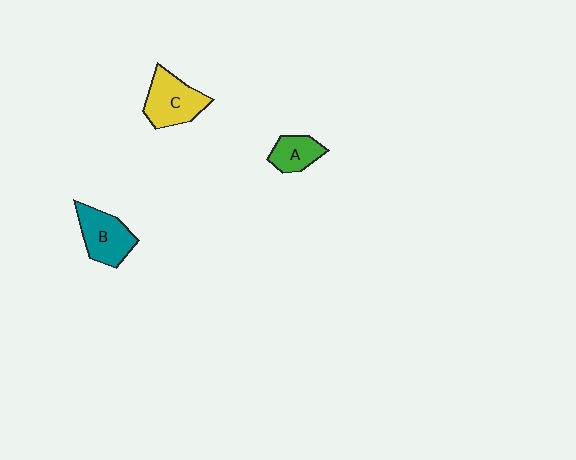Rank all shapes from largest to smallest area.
From largest to smallest: C (yellow), B (teal), A (green).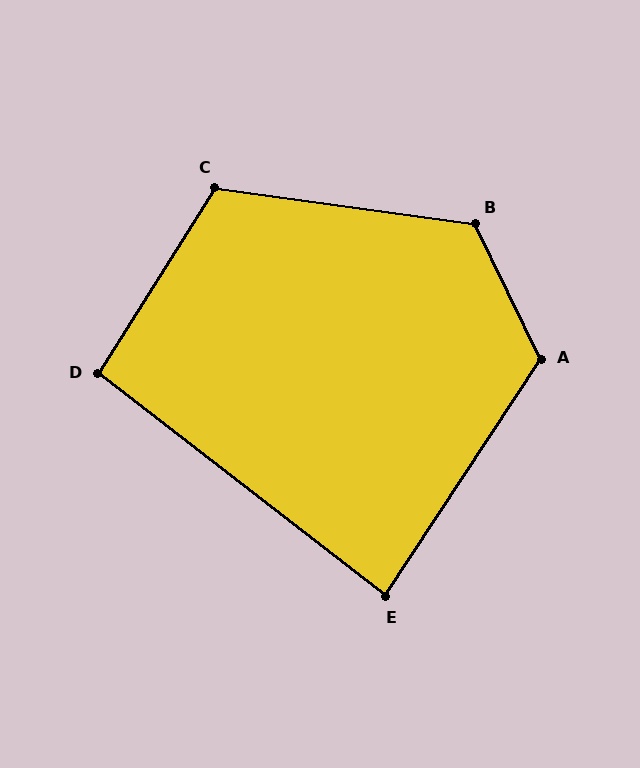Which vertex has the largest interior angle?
B, at approximately 124 degrees.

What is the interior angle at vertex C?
Approximately 114 degrees (obtuse).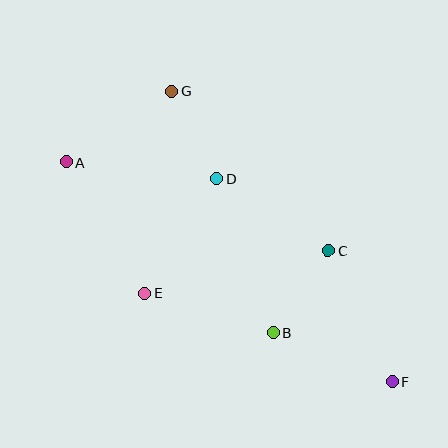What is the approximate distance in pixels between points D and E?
The distance between D and E is approximately 135 pixels.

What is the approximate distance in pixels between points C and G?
The distance between C and G is approximately 223 pixels.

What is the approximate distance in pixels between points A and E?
The distance between A and E is approximately 152 pixels.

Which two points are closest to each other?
Points D and G are closest to each other.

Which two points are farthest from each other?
Points A and F are farthest from each other.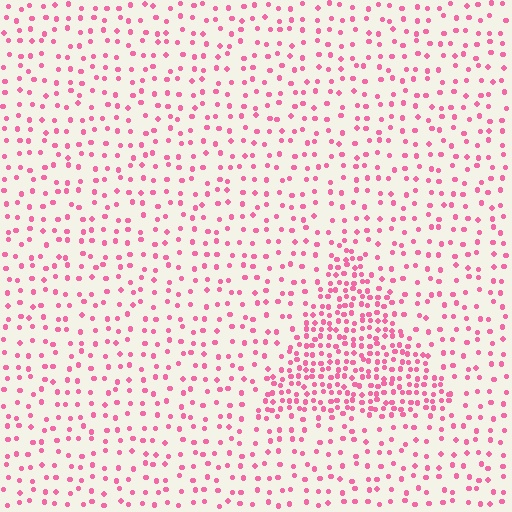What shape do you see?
I see a triangle.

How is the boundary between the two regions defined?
The boundary is defined by a change in element density (approximately 2.4x ratio). All elements are the same color, size, and shape.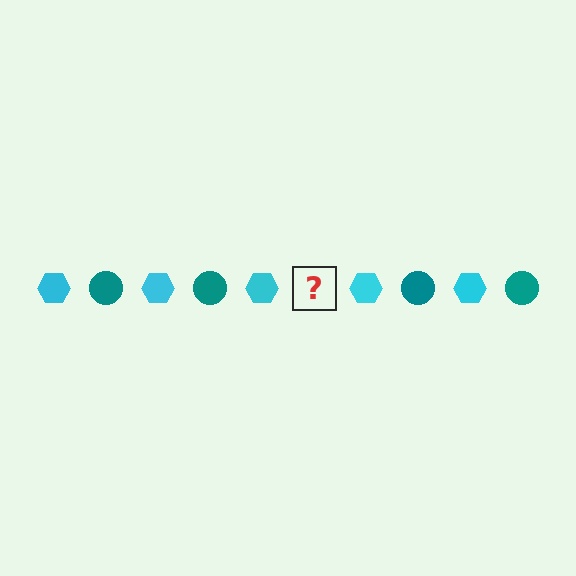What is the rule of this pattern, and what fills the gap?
The rule is that the pattern alternates between cyan hexagon and teal circle. The gap should be filled with a teal circle.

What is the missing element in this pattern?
The missing element is a teal circle.